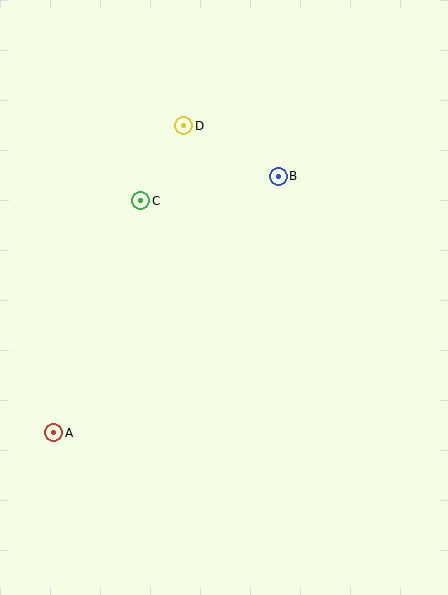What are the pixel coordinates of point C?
Point C is at (141, 201).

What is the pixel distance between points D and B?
The distance between D and B is 107 pixels.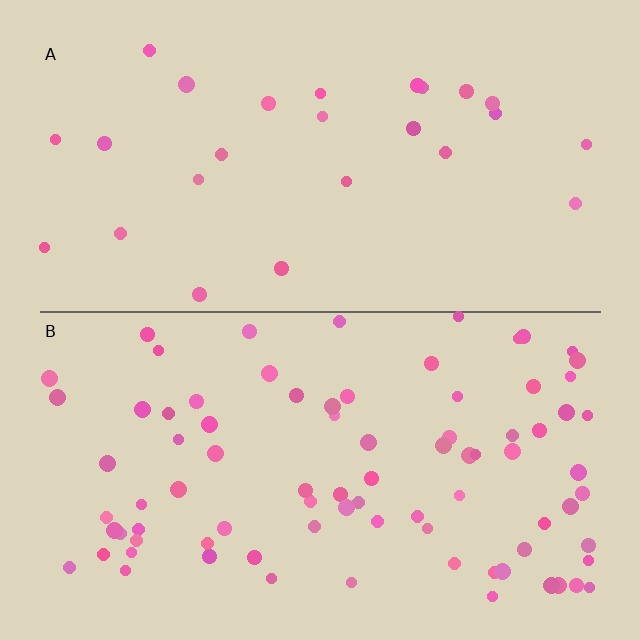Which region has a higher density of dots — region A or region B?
B (the bottom).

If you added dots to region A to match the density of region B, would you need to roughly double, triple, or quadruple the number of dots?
Approximately triple.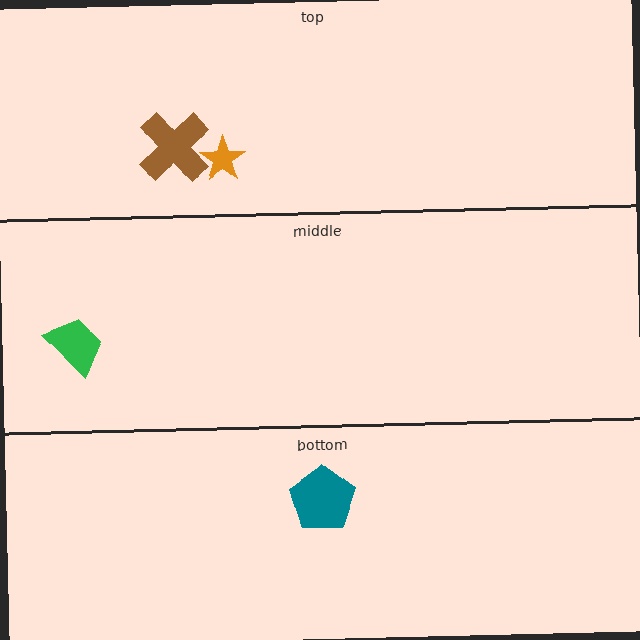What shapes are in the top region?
The orange star, the brown cross.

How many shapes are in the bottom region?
1.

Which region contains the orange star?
The top region.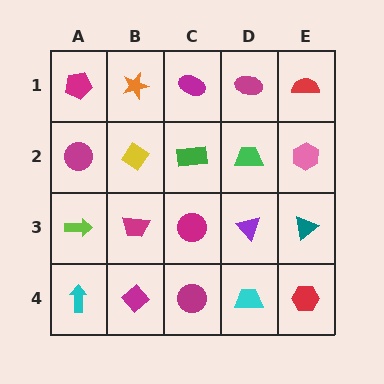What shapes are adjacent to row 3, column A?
A magenta circle (row 2, column A), a cyan arrow (row 4, column A), a magenta trapezoid (row 3, column B).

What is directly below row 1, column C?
A green rectangle.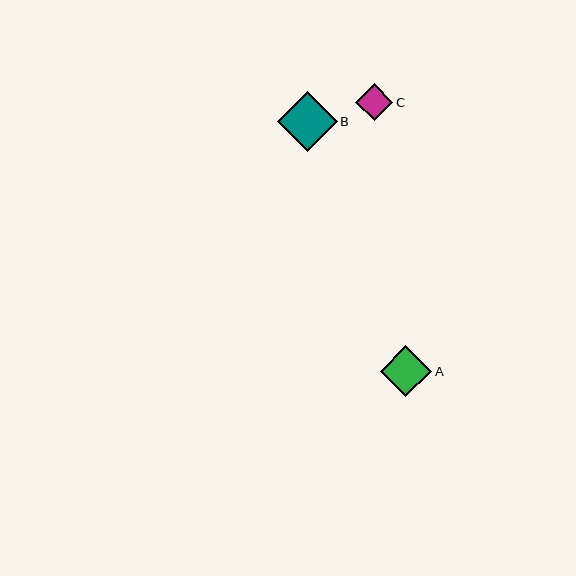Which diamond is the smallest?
Diamond C is the smallest with a size of approximately 37 pixels.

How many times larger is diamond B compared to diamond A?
Diamond B is approximately 1.2 times the size of diamond A.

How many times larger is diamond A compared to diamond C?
Diamond A is approximately 1.4 times the size of diamond C.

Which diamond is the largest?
Diamond B is the largest with a size of approximately 60 pixels.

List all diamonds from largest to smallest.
From largest to smallest: B, A, C.